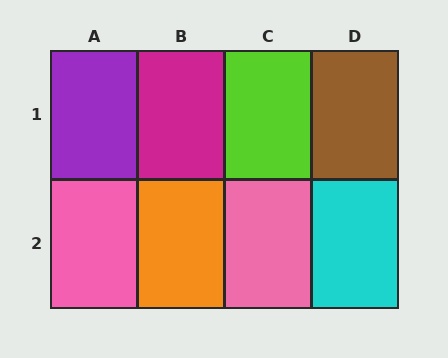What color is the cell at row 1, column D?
Brown.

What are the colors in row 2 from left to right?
Pink, orange, pink, cyan.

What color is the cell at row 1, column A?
Purple.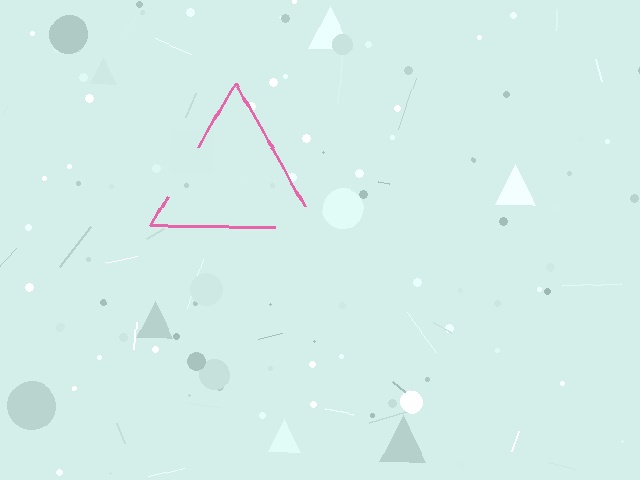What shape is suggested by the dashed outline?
The dashed outline suggests a triangle.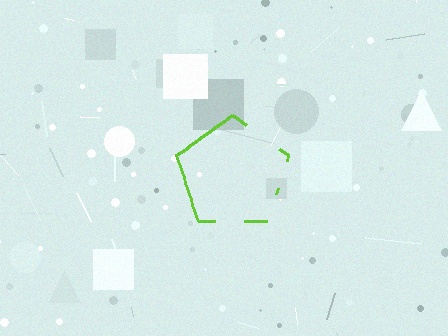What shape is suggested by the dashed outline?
The dashed outline suggests a pentagon.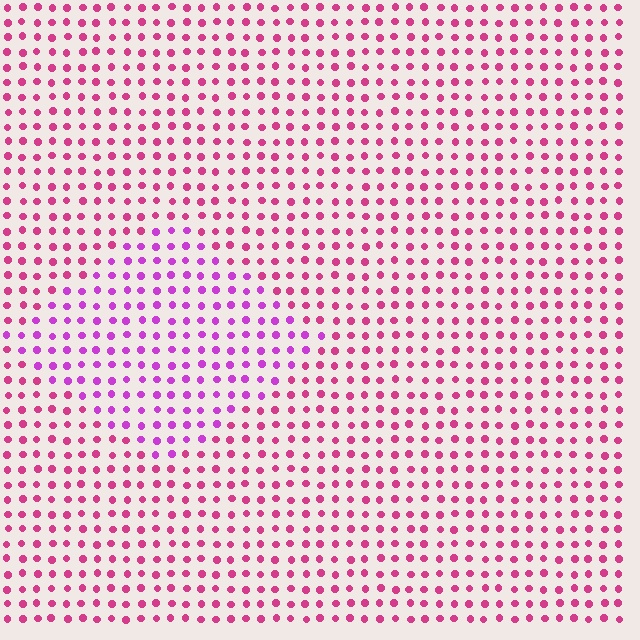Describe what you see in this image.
The image is filled with small magenta elements in a uniform arrangement. A diamond-shaped region is visible where the elements are tinted to a slightly different hue, forming a subtle color boundary.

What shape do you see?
I see a diamond.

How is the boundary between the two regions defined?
The boundary is defined purely by a slight shift in hue (about 33 degrees). Spacing, size, and orientation are identical on both sides.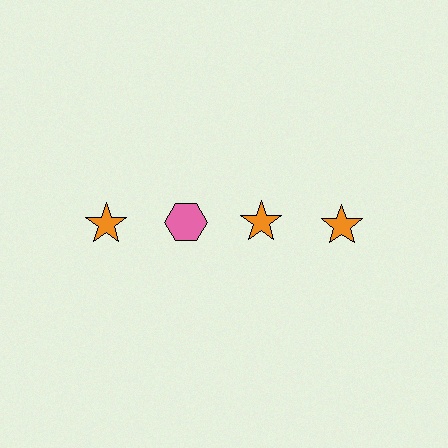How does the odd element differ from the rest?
It differs in both color (pink instead of orange) and shape (hexagon instead of star).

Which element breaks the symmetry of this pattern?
The pink hexagon in the top row, second from left column breaks the symmetry. All other shapes are orange stars.